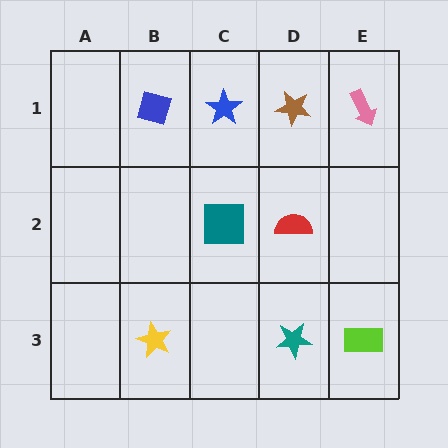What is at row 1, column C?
A blue star.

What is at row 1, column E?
A pink arrow.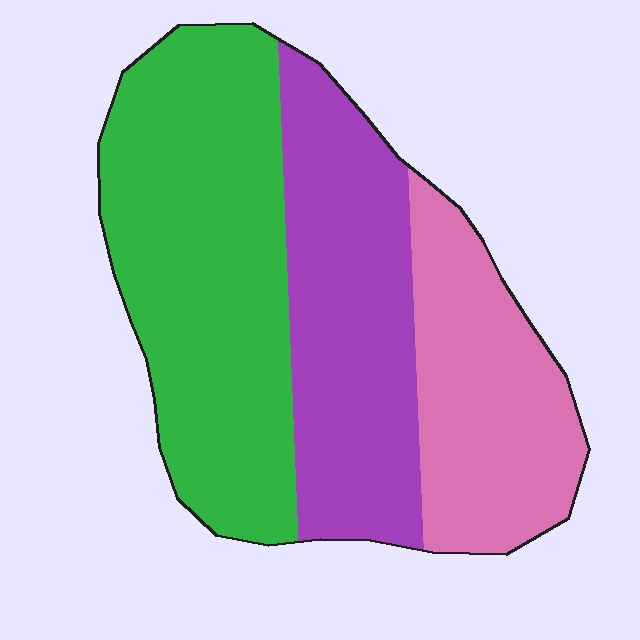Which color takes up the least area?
Pink, at roughly 25%.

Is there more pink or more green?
Green.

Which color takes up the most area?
Green, at roughly 45%.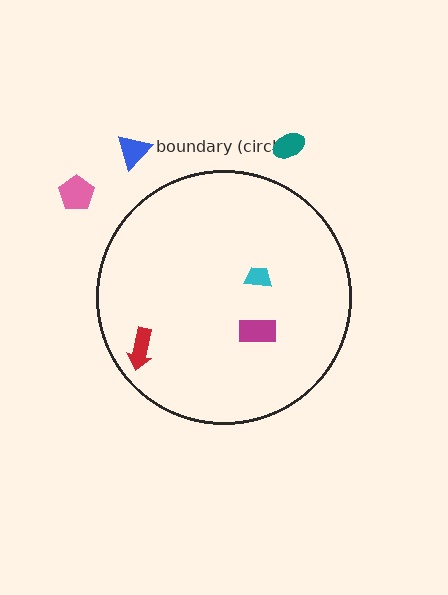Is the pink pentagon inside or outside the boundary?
Outside.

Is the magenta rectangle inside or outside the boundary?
Inside.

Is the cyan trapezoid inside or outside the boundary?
Inside.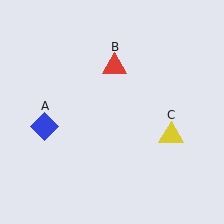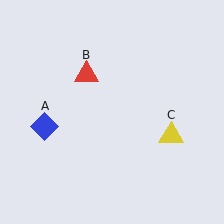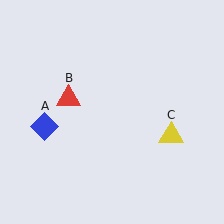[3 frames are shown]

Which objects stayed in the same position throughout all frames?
Blue diamond (object A) and yellow triangle (object C) remained stationary.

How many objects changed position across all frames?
1 object changed position: red triangle (object B).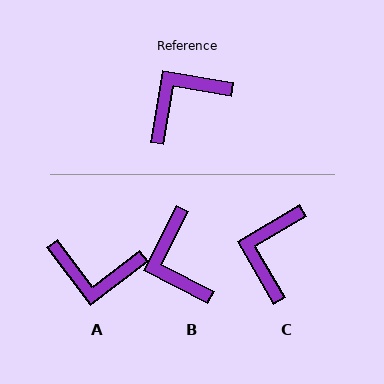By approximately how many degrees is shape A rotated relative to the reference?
Approximately 137 degrees counter-clockwise.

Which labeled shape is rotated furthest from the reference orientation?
A, about 137 degrees away.